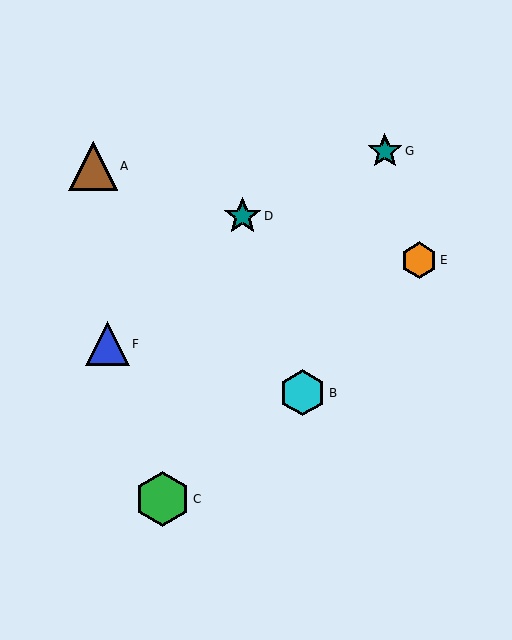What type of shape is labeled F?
Shape F is a blue triangle.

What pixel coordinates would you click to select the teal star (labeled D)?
Click at (243, 216) to select the teal star D.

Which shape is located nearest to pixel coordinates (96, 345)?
The blue triangle (labeled F) at (107, 344) is nearest to that location.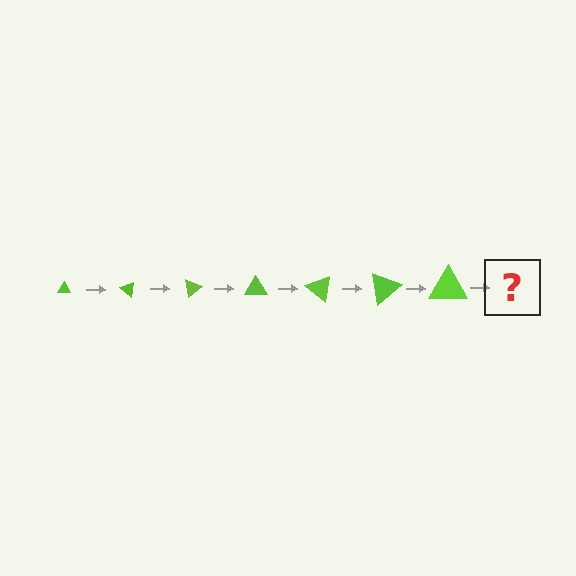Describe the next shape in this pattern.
It should be a triangle, larger than the previous one and rotated 280 degrees from the start.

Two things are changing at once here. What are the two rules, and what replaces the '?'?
The two rules are that the triangle grows larger each step and it rotates 40 degrees each step. The '?' should be a triangle, larger than the previous one and rotated 280 degrees from the start.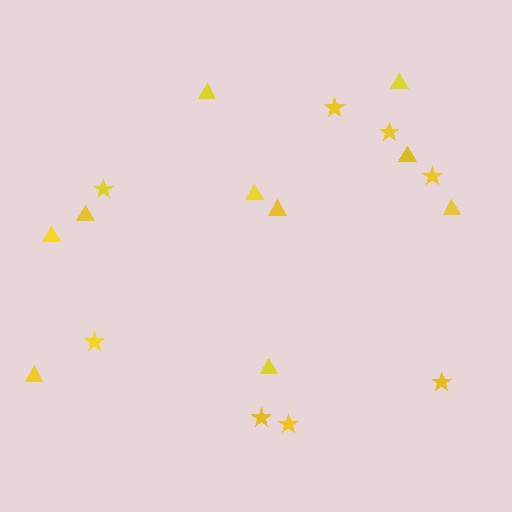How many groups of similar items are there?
There are 2 groups: one group of triangles (10) and one group of stars (8).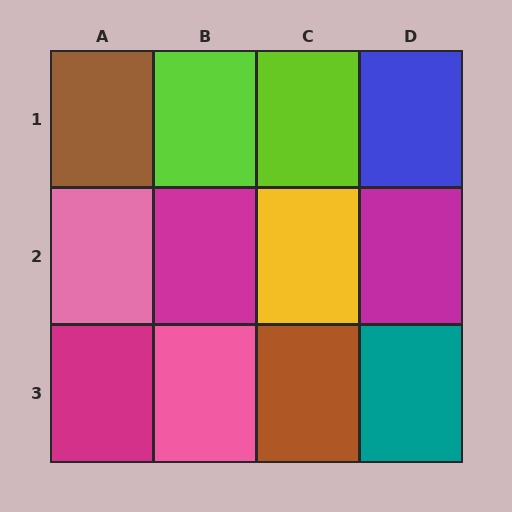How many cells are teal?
1 cell is teal.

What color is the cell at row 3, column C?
Brown.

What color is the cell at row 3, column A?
Magenta.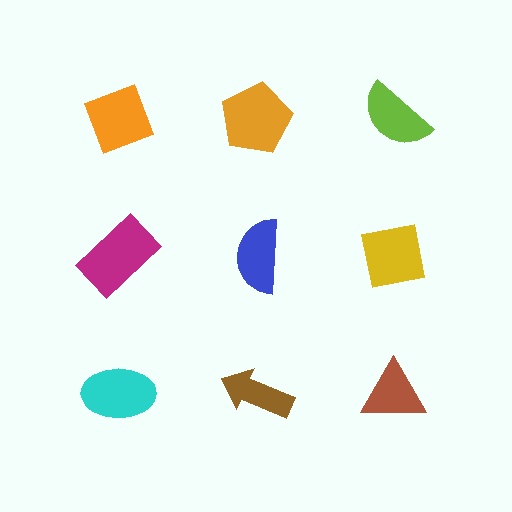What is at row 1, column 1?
An orange diamond.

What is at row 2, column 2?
A blue semicircle.